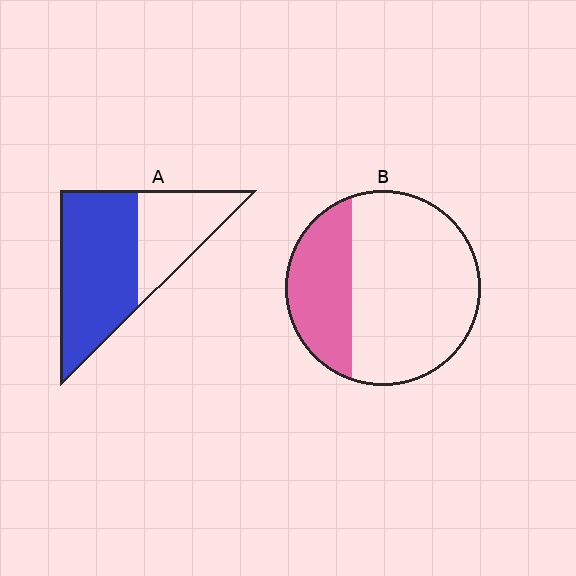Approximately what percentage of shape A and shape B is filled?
A is approximately 65% and B is approximately 30%.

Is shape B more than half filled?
No.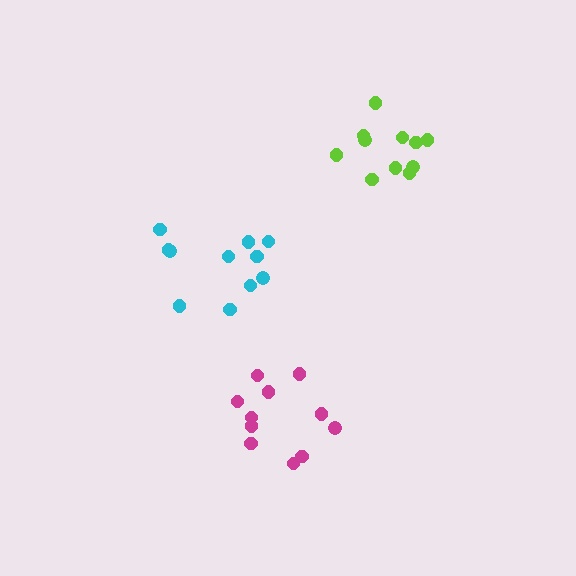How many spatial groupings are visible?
There are 3 spatial groupings.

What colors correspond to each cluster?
The clusters are colored: magenta, lime, cyan.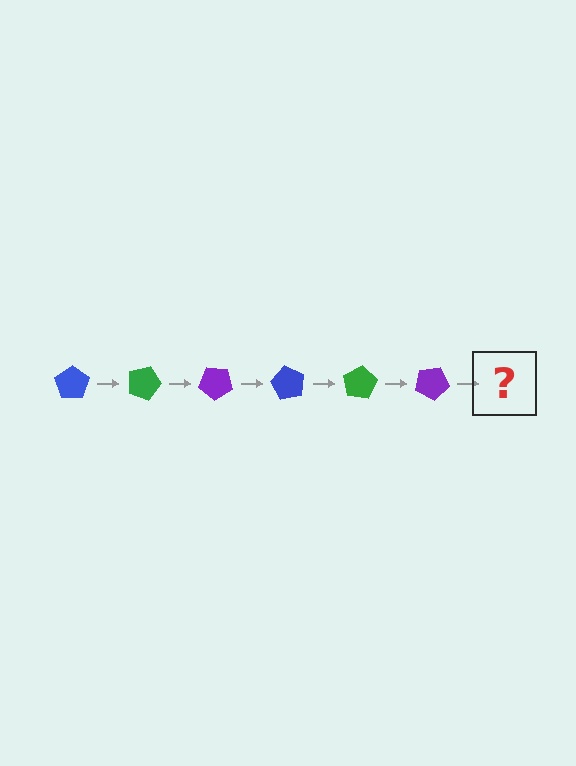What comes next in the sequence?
The next element should be a blue pentagon, rotated 120 degrees from the start.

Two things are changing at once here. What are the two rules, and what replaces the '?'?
The two rules are that it rotates 20 degrees each step and the color cycles through blue, green, and purple. The '?' should be a blue pentagon, rotated 120 degrees from the start.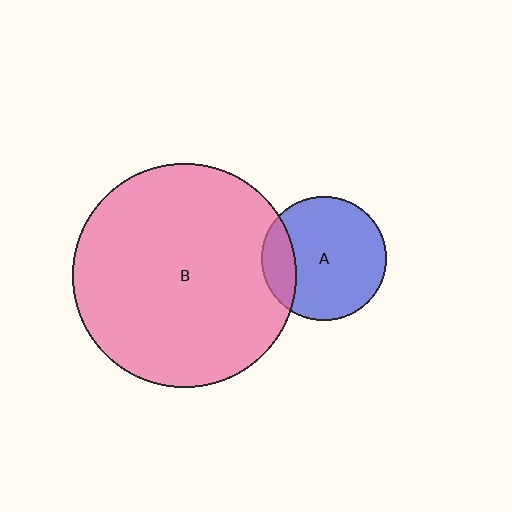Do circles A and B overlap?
Yes.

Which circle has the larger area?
Circle B (pink).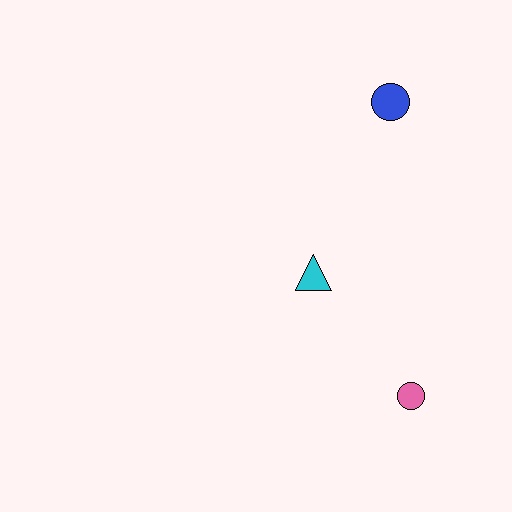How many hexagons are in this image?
There are no hexagons.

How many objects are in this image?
There are 3 objects.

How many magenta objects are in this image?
There are no magenta objects.